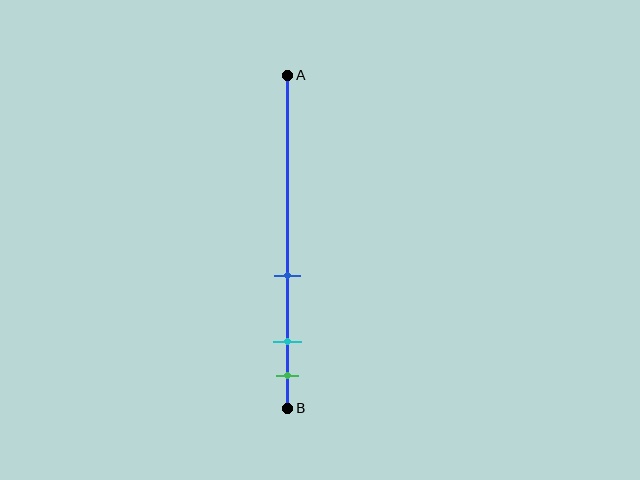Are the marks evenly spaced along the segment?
No, the marks are not evenly spaced.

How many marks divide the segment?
There are 3 marks dividing the segment.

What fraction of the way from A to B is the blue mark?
The blue mark is approximately 60% (0.6) of the way from A to B.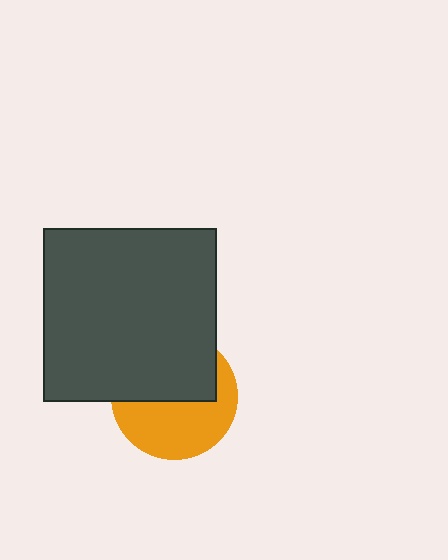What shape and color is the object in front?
The object in front is a dark gray square.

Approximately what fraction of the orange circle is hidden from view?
Roughly 49% of the orange circle is hidden behind the dark gray square.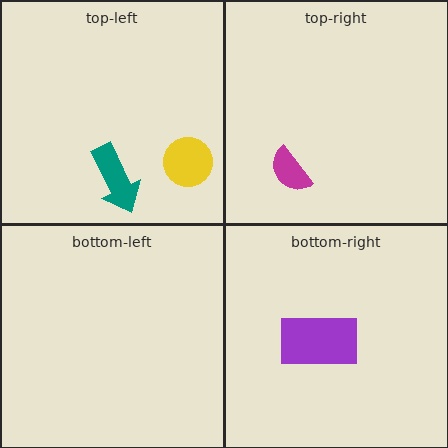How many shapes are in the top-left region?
2.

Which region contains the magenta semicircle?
The top-right region.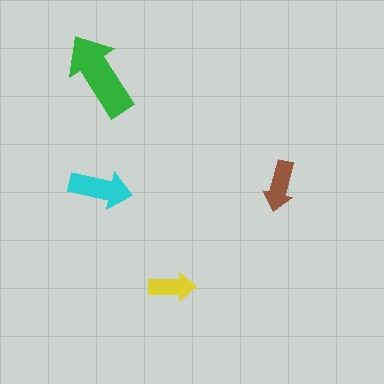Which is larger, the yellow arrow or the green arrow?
The green one.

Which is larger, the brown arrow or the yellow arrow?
The brown one.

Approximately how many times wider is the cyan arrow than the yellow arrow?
About 1.5 times wider.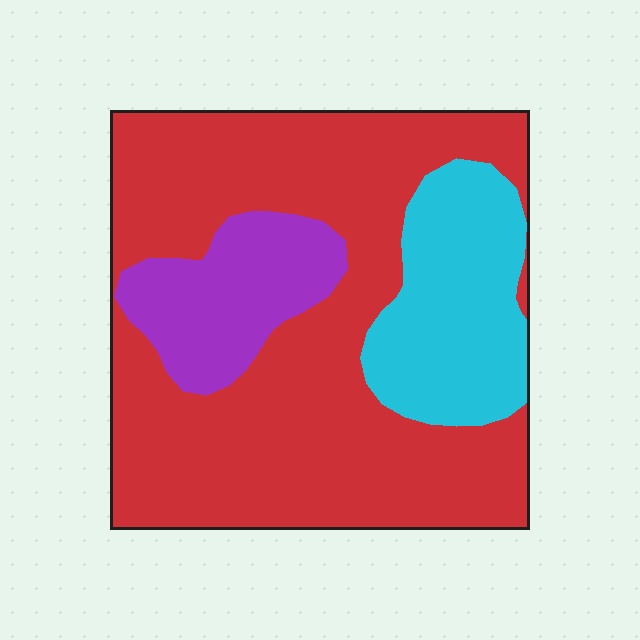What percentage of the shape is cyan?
Cyan takes up between a sixth and a third of the shape.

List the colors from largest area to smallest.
From largest to smallest: red, cyan, purple.